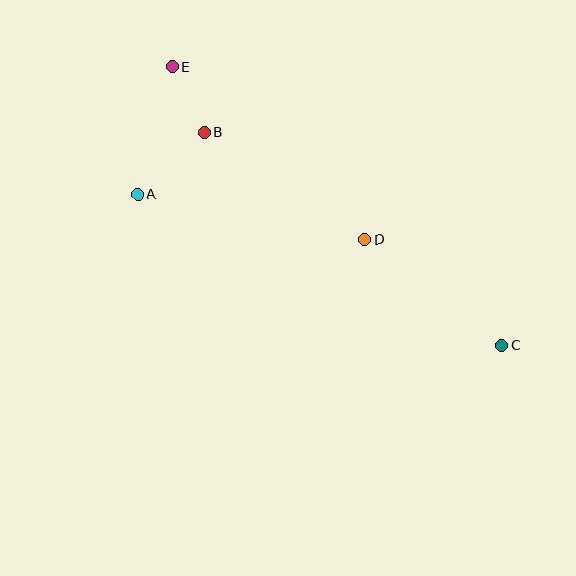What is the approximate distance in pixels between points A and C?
The distance between A and C is approximately 394 pixels.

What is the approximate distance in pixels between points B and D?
The distance between B and D is approximately 192 pixels.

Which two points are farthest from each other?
Points C and E are farthest from each other.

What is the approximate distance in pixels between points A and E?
The distance between A and E is approximately 132 pixels.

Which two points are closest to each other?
Points B and E are closest to each other.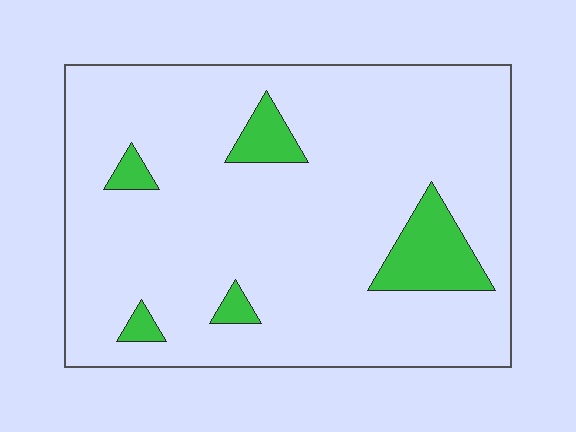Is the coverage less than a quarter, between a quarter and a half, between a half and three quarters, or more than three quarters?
Less than a quarter.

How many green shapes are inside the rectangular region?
5.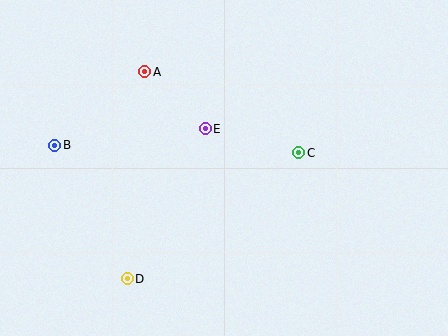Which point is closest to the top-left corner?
Point B is closest to the top-left corner.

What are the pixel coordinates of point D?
Point D is at (127, 279).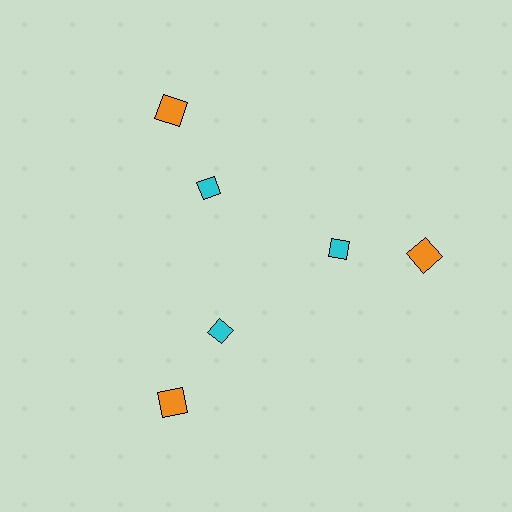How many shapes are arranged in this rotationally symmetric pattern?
There are 6 shapes, arranged in 3 groups of 2.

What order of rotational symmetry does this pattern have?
This pattern has 3-fold rotational symmetry.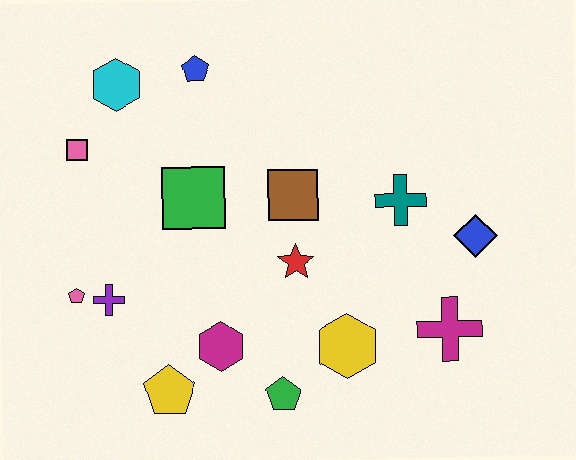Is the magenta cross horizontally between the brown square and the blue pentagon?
No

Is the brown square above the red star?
Yes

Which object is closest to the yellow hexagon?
The green pentagon is closest to the yellow hexagon.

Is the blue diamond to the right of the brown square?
Yes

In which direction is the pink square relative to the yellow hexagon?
The pink square is to the left of the yellow hexagon.